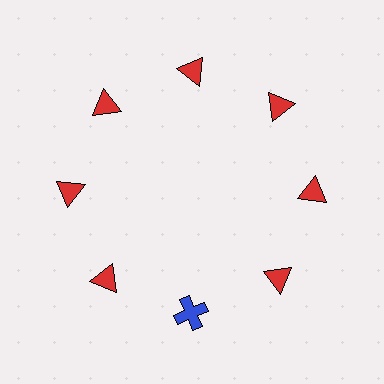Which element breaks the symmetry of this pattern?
The blue cross at roughly the 6 o'clock position breaks the symmetry. All other shapes are red triangles.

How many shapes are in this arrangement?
There are 8 shapes arranged in a ring pattern.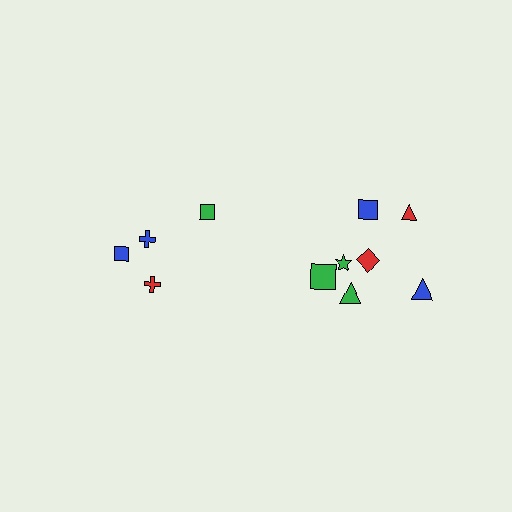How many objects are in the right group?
There are 7 objects.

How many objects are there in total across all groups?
There are 11 objects.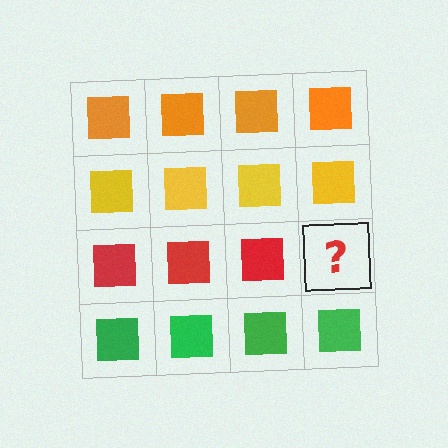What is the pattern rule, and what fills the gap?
The rule is that each row has a consistent color. The gap should be filled with a red square.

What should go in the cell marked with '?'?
The missing cell should contain a red square.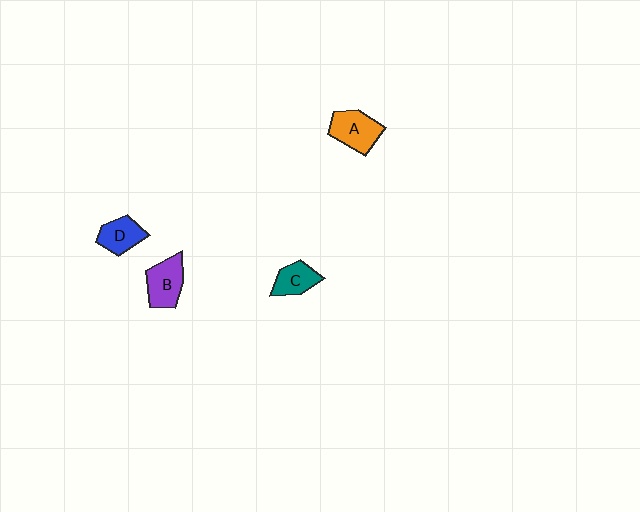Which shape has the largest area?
Shape A (orange).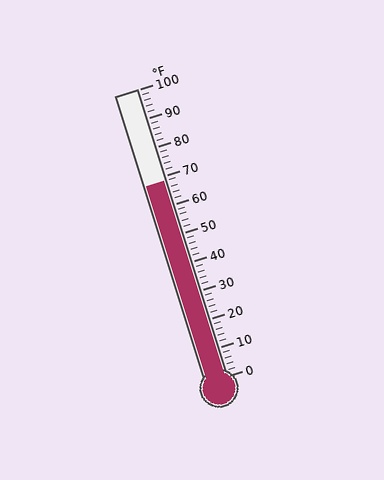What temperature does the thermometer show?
The thermometer shows approximately 68°F.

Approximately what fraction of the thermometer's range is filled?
The thermometer is filled to approximately 70% of its range.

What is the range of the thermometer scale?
The thermometer scale ranges from 0°F to 100°F.